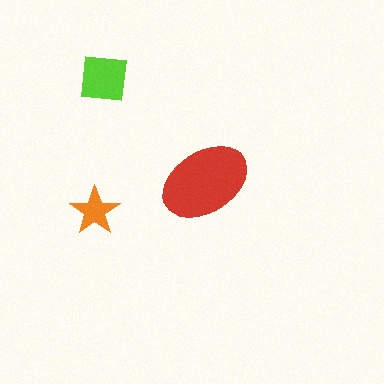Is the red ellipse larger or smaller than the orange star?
Larger.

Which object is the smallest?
The orange star.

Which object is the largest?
The red ellipse.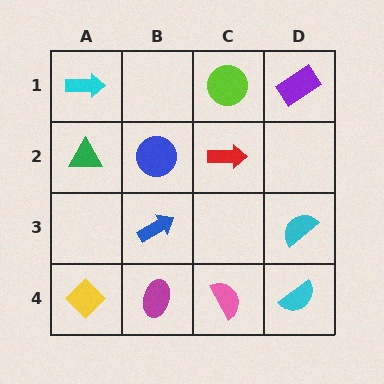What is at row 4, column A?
A yellow diamond.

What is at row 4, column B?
A magenta ellipse.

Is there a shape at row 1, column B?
No, that cell is empty.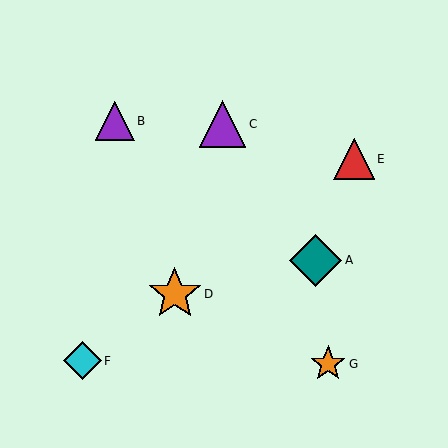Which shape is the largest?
The orange star (labeled D) is the largest.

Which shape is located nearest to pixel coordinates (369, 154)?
The red triangle (labeled E) at (354, 159) is nearest to that location.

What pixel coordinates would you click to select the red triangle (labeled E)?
Click at (354, 159) to select the red triangle E.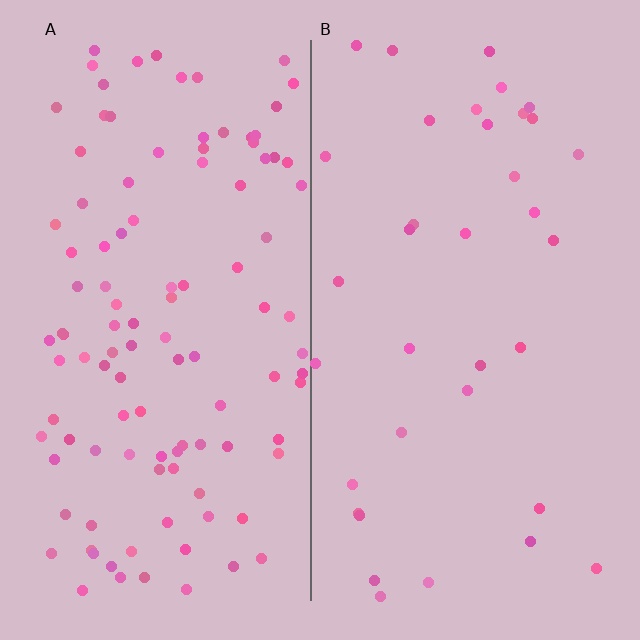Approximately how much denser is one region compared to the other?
Approximately 3.1× — region A over region B.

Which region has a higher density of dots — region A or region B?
A (the left).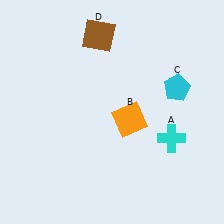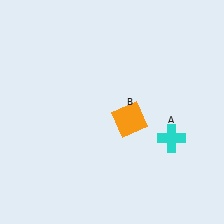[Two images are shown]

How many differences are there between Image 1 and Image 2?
There are 2 differences between the two images.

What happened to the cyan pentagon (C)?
The cyan pentagon (C) was removed in Image 2. It was in the top-right area of Image 1.